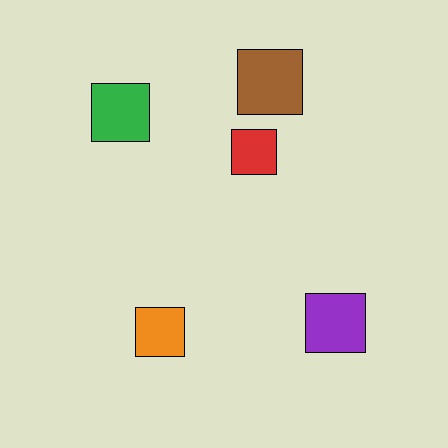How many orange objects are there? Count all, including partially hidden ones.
There is 1 orange object.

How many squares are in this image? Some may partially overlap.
There are 5 squares.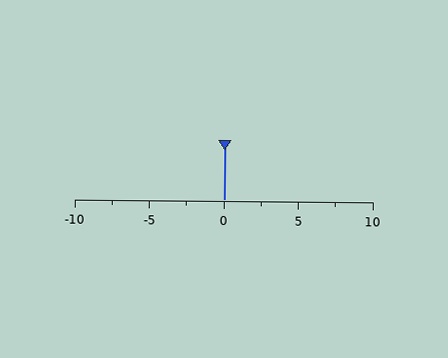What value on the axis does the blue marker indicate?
The marker indicates approximately 0.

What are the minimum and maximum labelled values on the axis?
The axis runs from -10 to 10.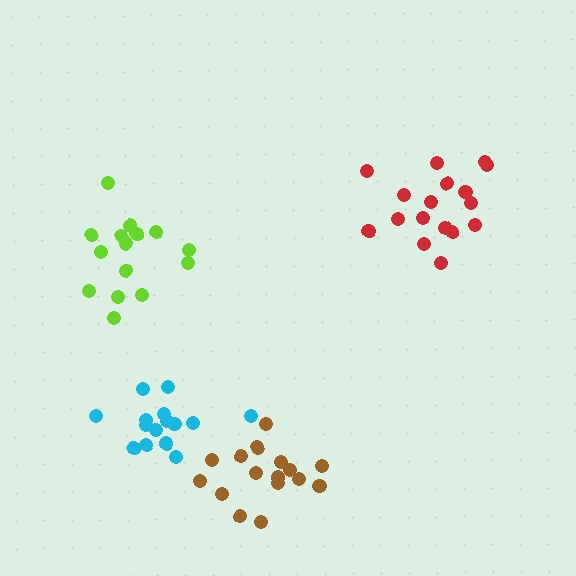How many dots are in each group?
Group 1: 15 dots, Group 2: 16 dots, Group 3: 15 dots, Group 4: 17 dots (63 total).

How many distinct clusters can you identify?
There are 4 distinct clusters.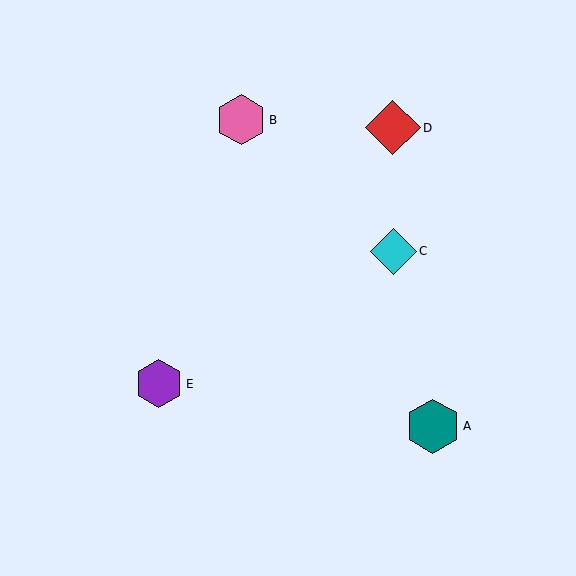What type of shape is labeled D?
Shape D is a red diamond.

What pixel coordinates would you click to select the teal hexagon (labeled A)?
Click at (433, 426) to select the teal hexagon A.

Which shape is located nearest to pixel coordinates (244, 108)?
The pink hexagon (labeled B) at (241, 120) is nearest to that location.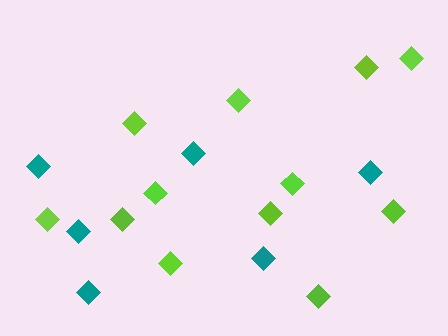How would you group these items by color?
There are 2 groups: one group of teal diamonds (6) and one group of lime diamonds (12).